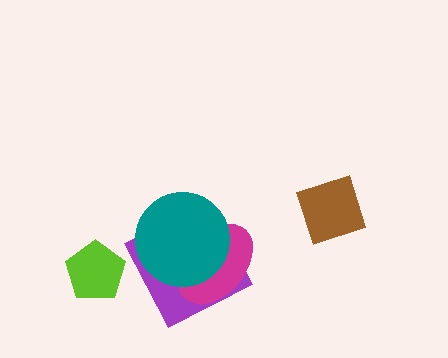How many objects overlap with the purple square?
2 objects overlap with the purple square.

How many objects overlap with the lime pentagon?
0 objects overlap with the lime pentagon.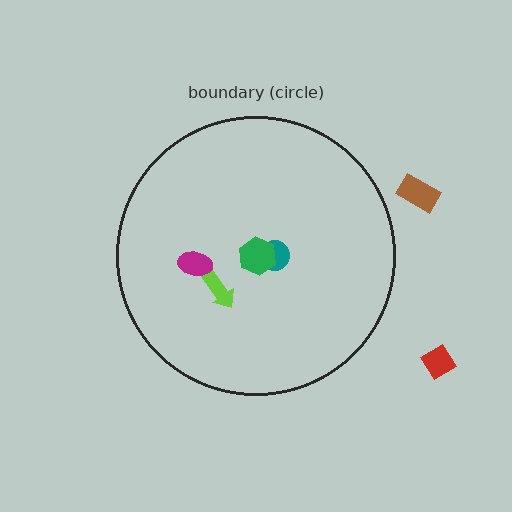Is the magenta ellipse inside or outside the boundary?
Inside.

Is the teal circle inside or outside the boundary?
Inside.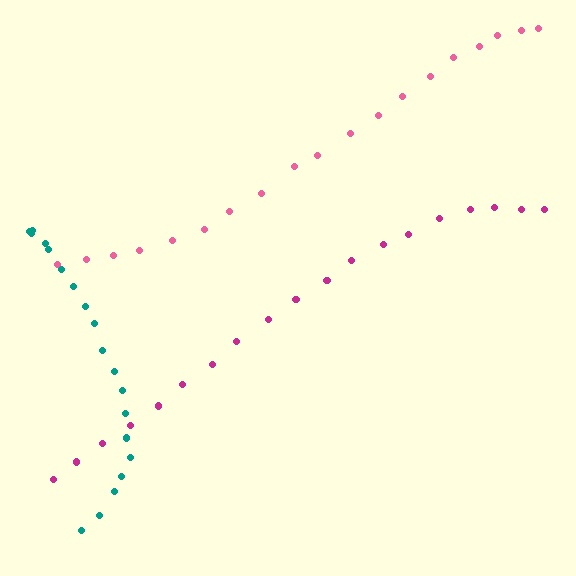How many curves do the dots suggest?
There are 3 distinct paths.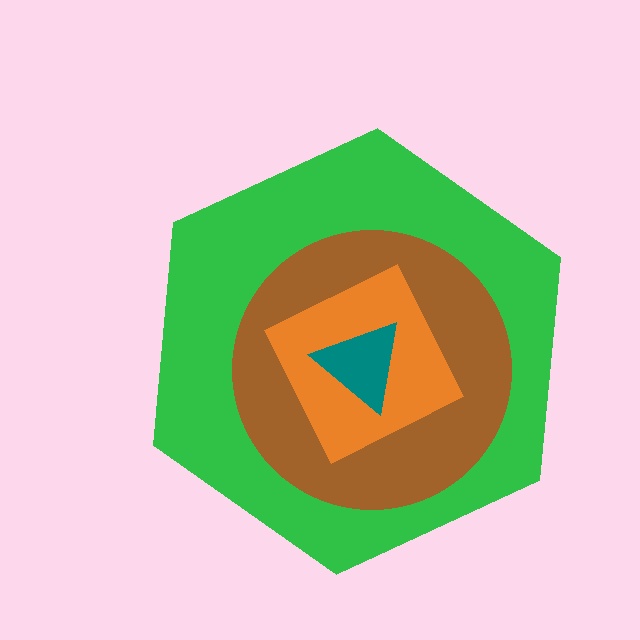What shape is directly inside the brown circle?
The orange square.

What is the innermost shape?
The teal triangle.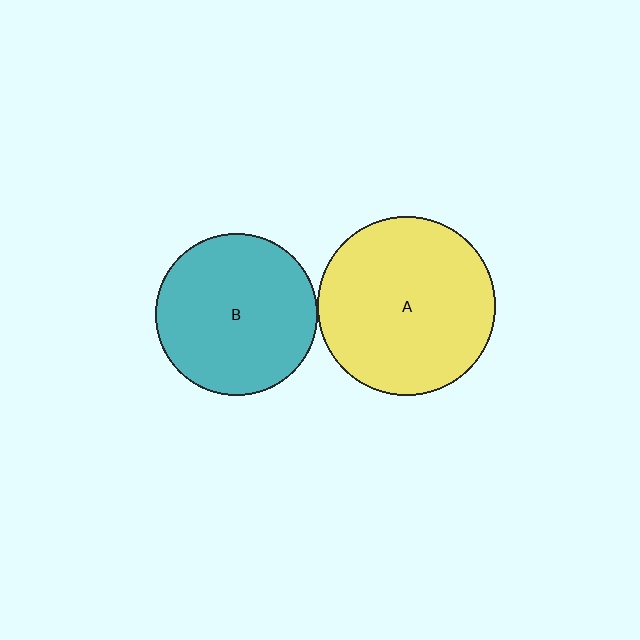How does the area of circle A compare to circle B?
Approximately 1.2 times.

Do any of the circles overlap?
No, none of the circles overlap.